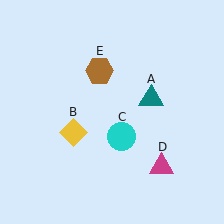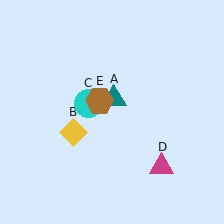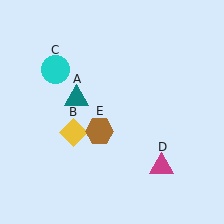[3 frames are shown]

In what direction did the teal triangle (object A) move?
The teal triangle (object A) moved left.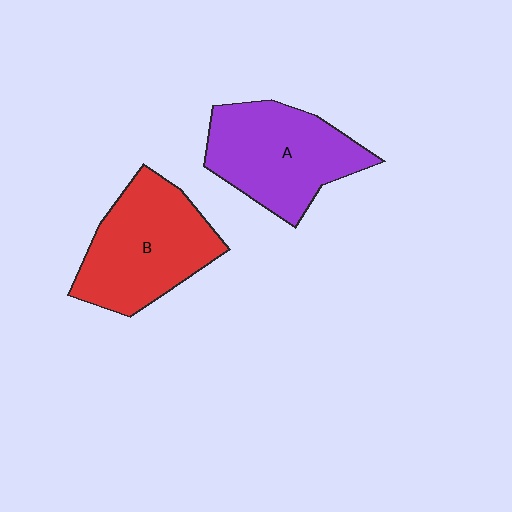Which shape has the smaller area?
Shape A (purple).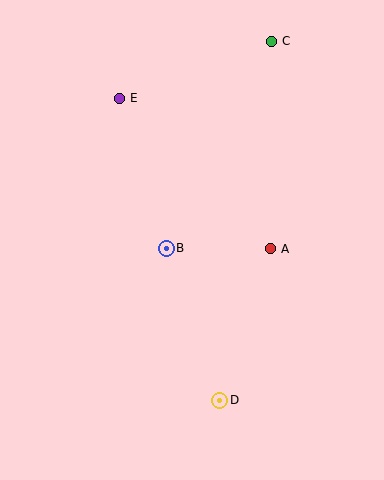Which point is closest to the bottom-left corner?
Point D is closest to the bottom-left corner.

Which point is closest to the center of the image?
Point B at (166, 248) is closest to the center.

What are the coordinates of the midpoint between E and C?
The midpoint between E and C is at (196, 70).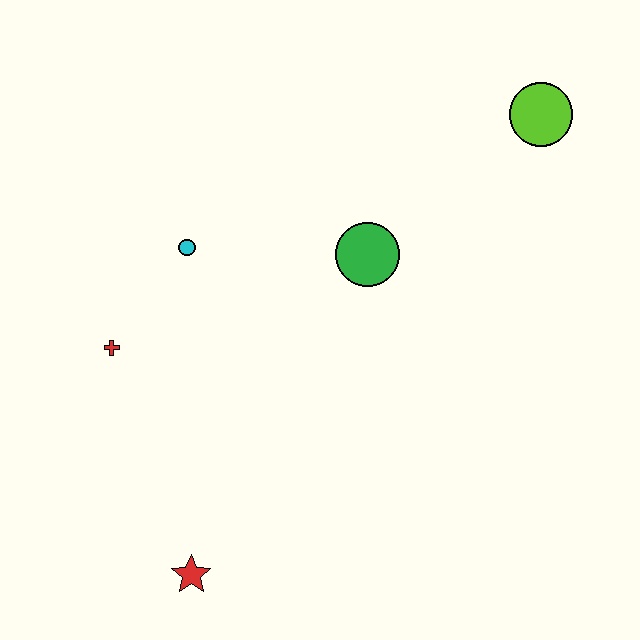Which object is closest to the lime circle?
The green circle is closest to the lime circle.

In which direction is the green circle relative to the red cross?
The green circle is to the right of the red cross.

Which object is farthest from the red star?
The lime circle is farthest from the red star.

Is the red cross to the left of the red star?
Yes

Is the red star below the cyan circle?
Yes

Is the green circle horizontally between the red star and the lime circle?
Yes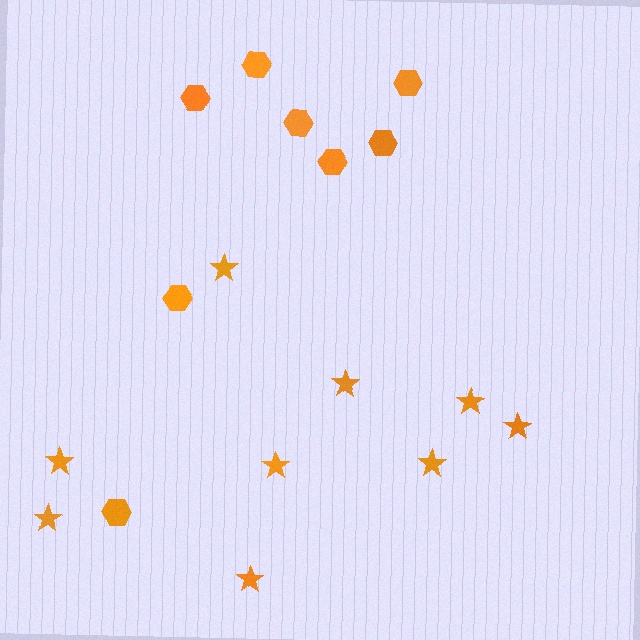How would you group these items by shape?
There are 2 groups: one group of stars (9) and one group of hexagons (8).